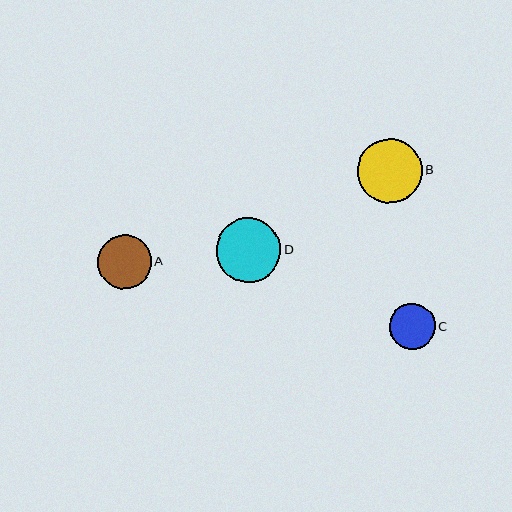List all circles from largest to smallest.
From largest to smallest: D, B, A, C.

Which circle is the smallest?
Circle C is the smallest with a size of approximately 46 pixels.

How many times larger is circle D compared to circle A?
Circle D is approximately 1.2 times the size of circle A.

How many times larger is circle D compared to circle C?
Circle D is approximately 1.4 times the size of circle C.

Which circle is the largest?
Circle D is the largest with a size of approximately 65 pixels.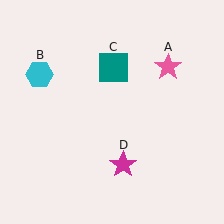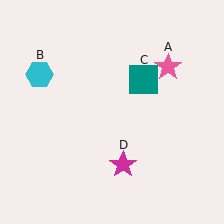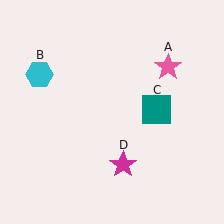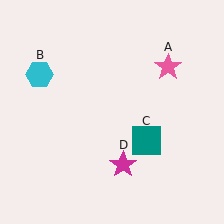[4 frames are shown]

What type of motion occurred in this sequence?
The teal square (object C) rotated clockwise around the center of the scene.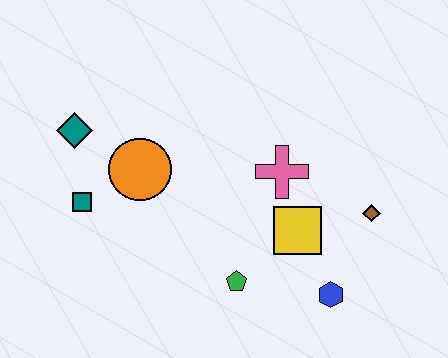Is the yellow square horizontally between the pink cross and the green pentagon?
No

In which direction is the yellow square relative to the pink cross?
The yellow square is below the pink cross.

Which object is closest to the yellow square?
The pink cross is closest to the yellow square.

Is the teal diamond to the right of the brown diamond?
No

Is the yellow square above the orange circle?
No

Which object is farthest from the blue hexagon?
The teal diamond is farthest from the blue hexagon.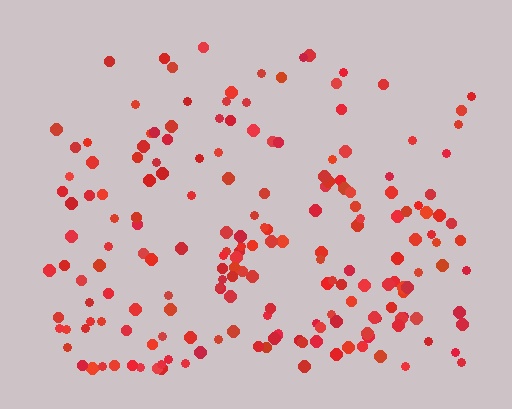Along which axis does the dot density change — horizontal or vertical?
Vertical.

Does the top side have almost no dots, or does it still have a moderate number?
Still a moderate number, just noticeably fewer than the bottom.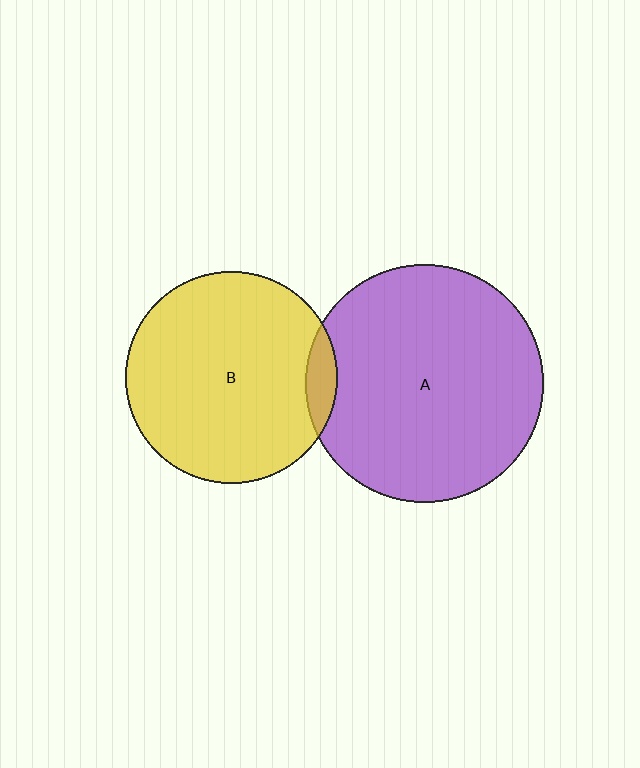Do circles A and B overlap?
Yes.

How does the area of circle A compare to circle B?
Approximately 1.3 times.